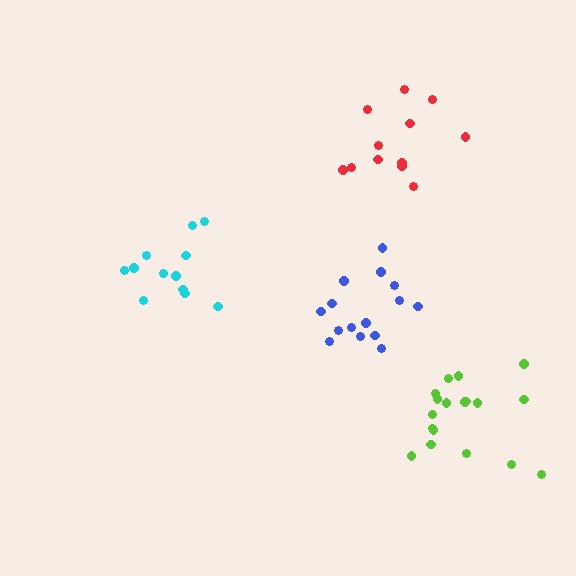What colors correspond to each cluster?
The clusters are colored: blue, cyan, lime, red.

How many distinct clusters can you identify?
There are 4 distinct clusters.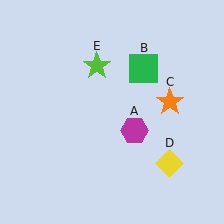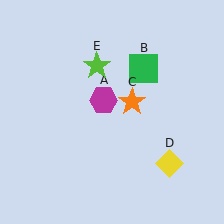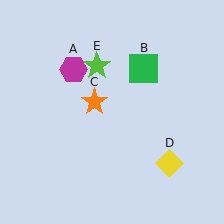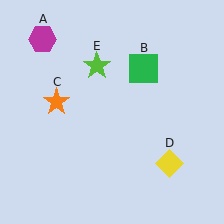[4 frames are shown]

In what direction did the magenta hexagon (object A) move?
The magenta hexagon (object A) moved up and to the left.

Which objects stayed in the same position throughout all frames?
Green square (object B) and yellow diamond (object D) and lime star (object E) remained stationary.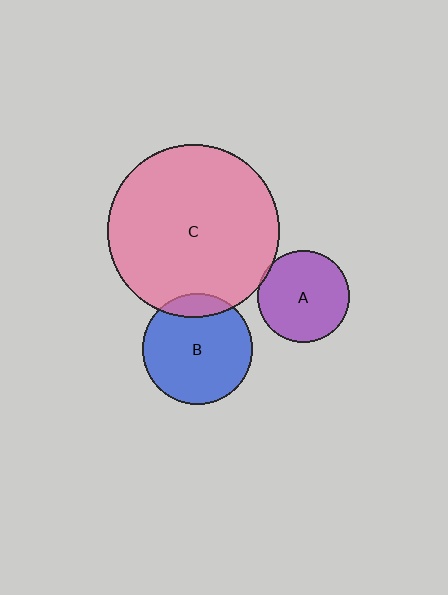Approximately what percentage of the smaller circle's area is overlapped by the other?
Approximately 5%.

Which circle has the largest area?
Circle C (pink).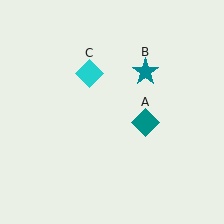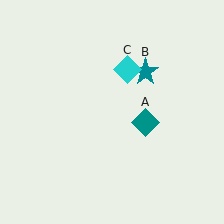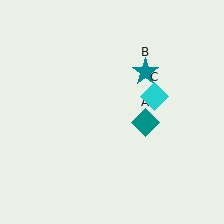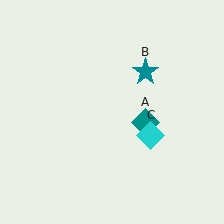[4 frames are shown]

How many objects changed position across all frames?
1 object changed position: cyan diamond (object C).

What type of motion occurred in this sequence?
The cyan diamond (object C) rotated clockwise around the center of the scene.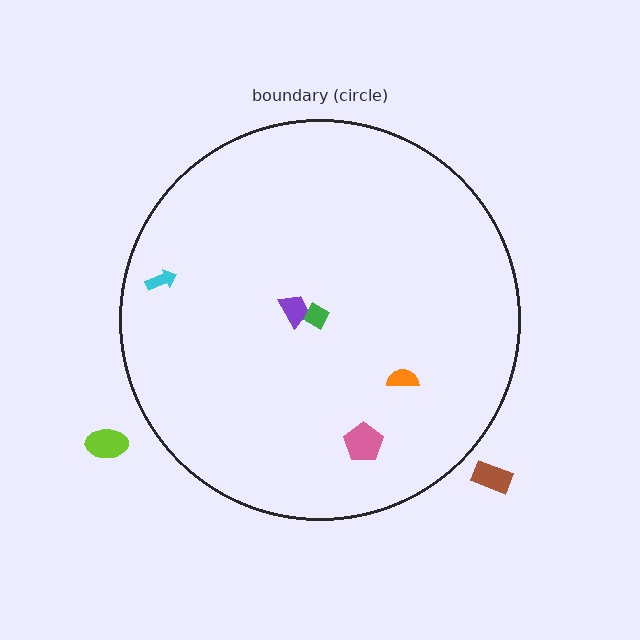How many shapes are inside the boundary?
5 inside, 2 outside.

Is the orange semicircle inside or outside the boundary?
Inside.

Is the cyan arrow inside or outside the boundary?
Inside.